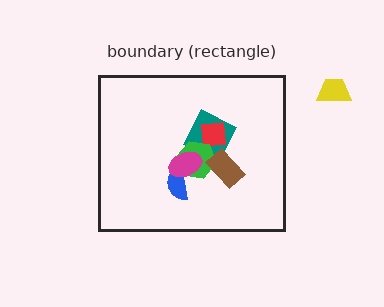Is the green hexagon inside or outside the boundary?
Inside.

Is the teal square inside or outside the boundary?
Inside.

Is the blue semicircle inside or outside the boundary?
Inside.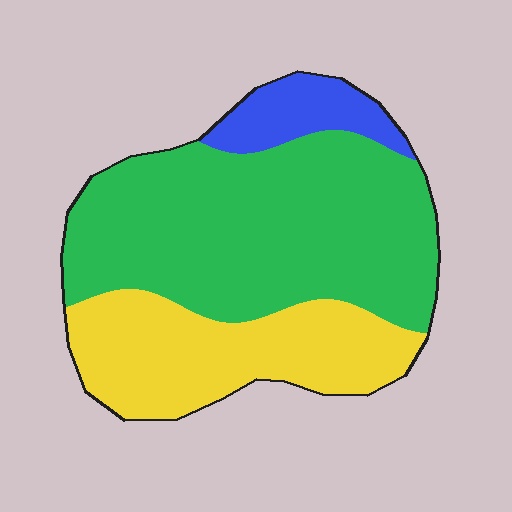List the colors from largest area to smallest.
From largest to smallest: green, yellow, blue.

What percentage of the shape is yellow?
Yellow covers roughly 30% of the shape.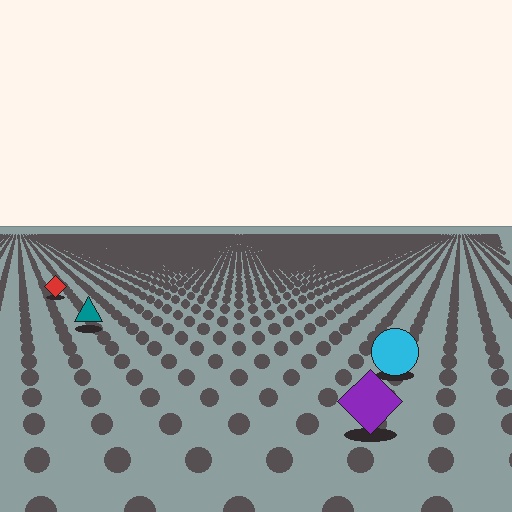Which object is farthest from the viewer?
The red diamond is farthest from the viewer. It appears smaller and the ground texture around it is denser.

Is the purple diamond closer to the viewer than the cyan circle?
Yes. The purple diamond is closer — you can tell from the texture gradient: the ground texture is coarser near it.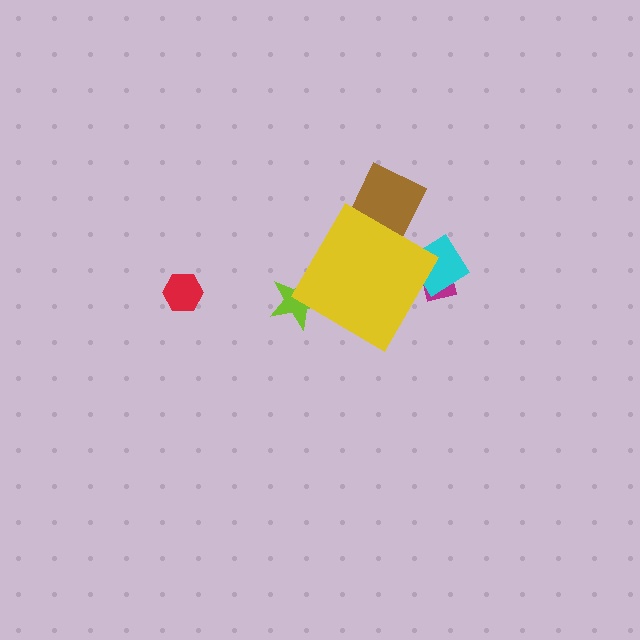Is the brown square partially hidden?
Yes, the brown square is partially hidden behind the yellow diamond.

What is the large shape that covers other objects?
A yellow diamond.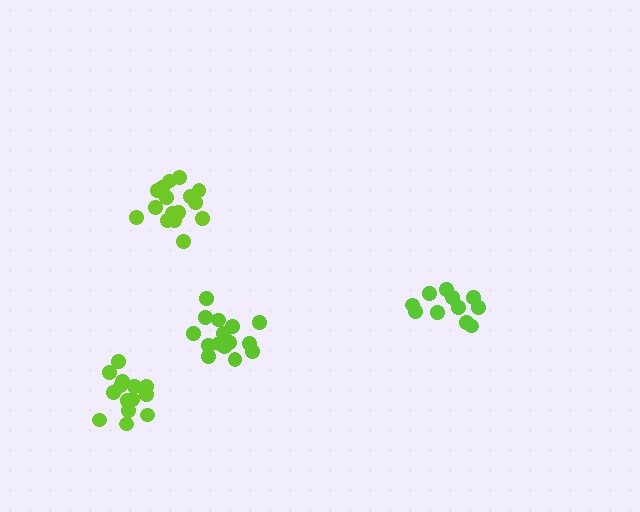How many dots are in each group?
Group 1: 16 dots, Group 2: 14 dots, Group 3: 11 dots, Group 4: 16 dots (57 total).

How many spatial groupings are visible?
There are 4 spatial groupings.